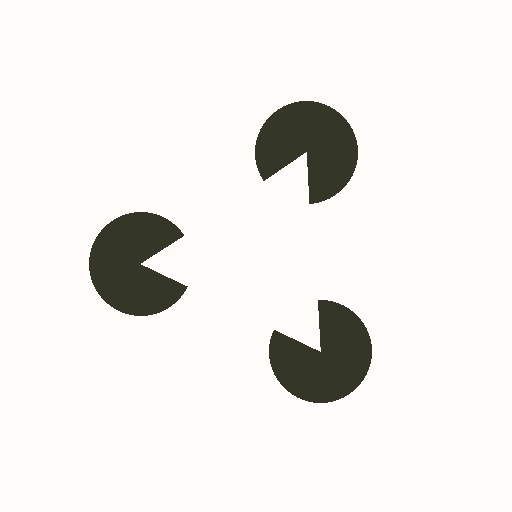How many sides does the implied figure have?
3 sides.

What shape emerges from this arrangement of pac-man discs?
An illusory triangle — its edges are inferred from the aligned wedge cuts in the pac-man discs, not physically drawn.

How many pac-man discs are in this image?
There are 3 — one at each vertex of the illusory triangle.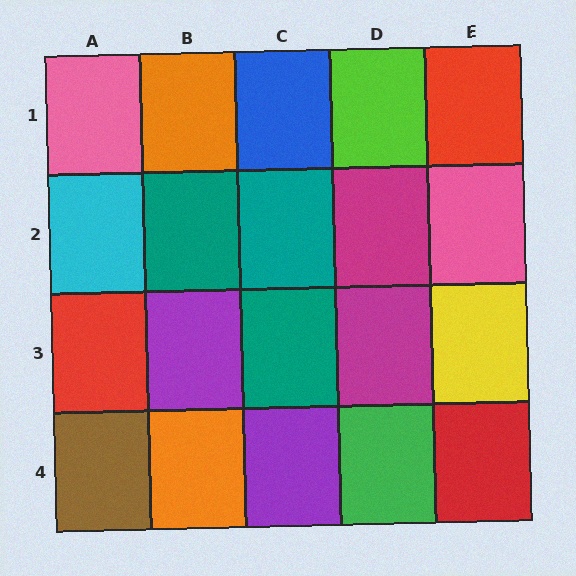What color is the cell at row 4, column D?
Green.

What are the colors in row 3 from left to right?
Red, purple, teal, magenta, yellow.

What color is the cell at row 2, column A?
Cyan.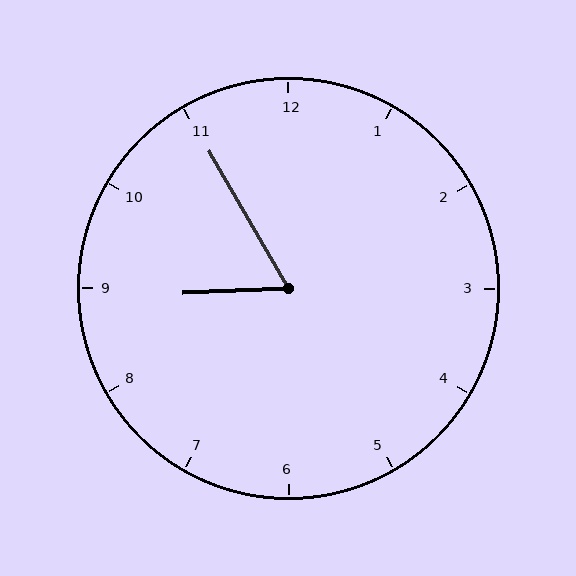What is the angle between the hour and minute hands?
Approximately 62 degrees.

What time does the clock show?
8:55.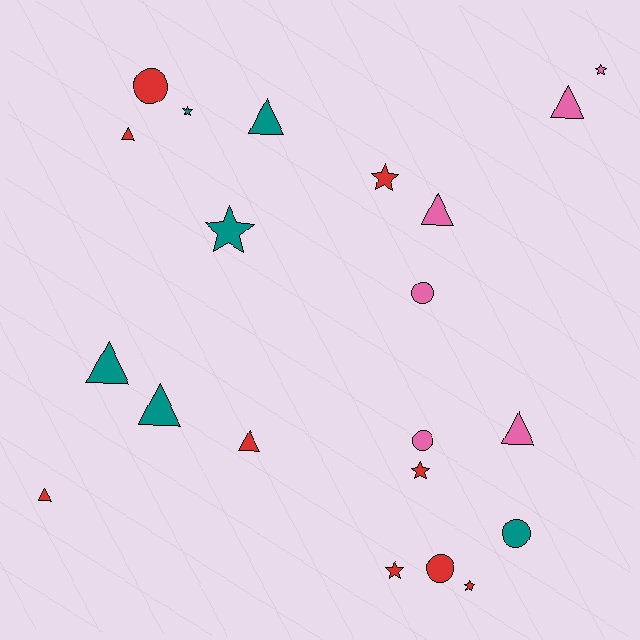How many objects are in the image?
There are 21 objects.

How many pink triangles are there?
There are 3 pink triangles.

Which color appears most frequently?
Red, with 9 objects.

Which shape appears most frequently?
Triangle, with 9 objects.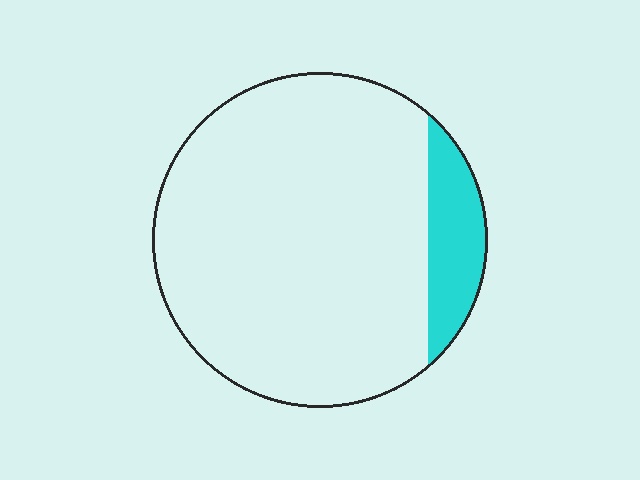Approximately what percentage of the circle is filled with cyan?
Approximately 10%.